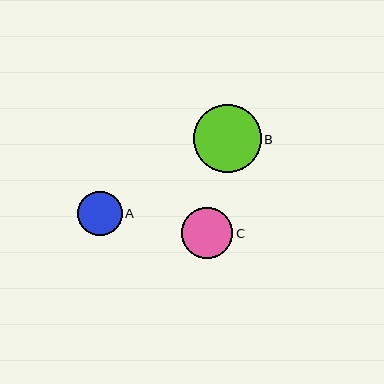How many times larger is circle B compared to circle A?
Circle B is approximately 1.5 times the size of circle A.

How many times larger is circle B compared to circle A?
Circle B is approximately 1.5 times the size of circle A.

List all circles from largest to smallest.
From largest to smallest: B, C, A.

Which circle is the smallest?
Circle A is the smallest with a size of approximately 45 pixels.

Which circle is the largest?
Circle B is the largest with a size of approximately 68 pixels.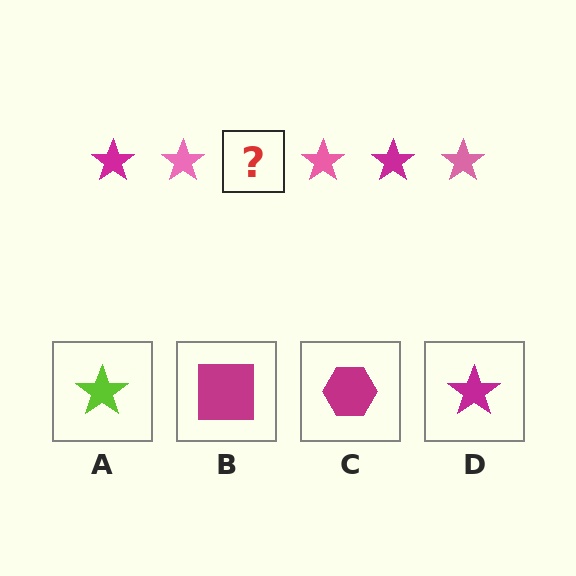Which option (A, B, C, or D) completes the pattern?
D.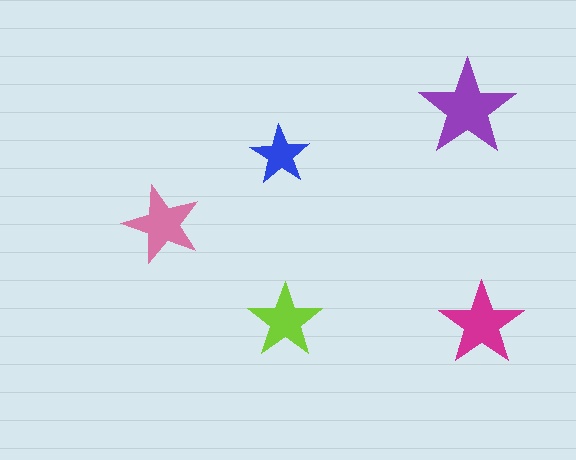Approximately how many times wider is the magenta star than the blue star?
About 1.5 times wider.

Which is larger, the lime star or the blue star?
The lime one.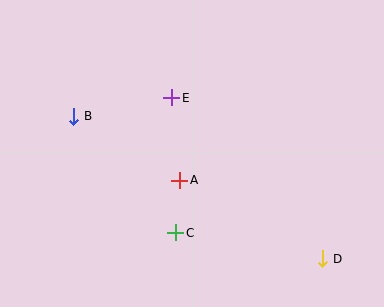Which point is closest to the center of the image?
Point A at (180, 180) is closest to the center.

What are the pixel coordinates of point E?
Point E is at (172, 98).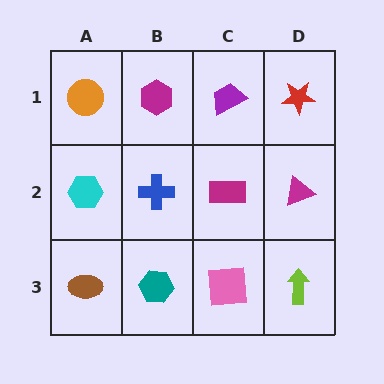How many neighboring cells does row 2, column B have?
4.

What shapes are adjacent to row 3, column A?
A cyan hexagon (row 2, column A), a teal hexagon (row 3, column B).